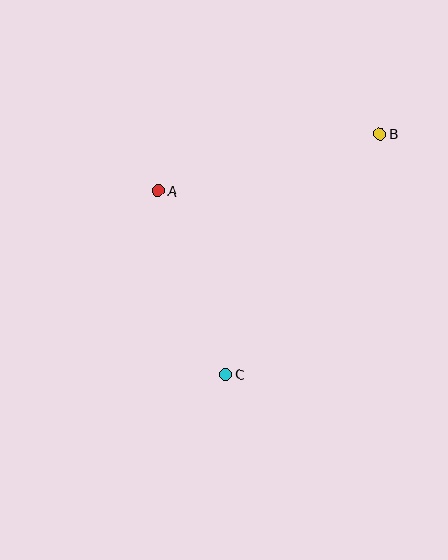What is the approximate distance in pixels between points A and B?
The distance between A and B is approximately 229 pixels.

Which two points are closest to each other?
Points A and C are closest to each other.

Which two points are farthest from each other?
Points B and C are farthest from each other.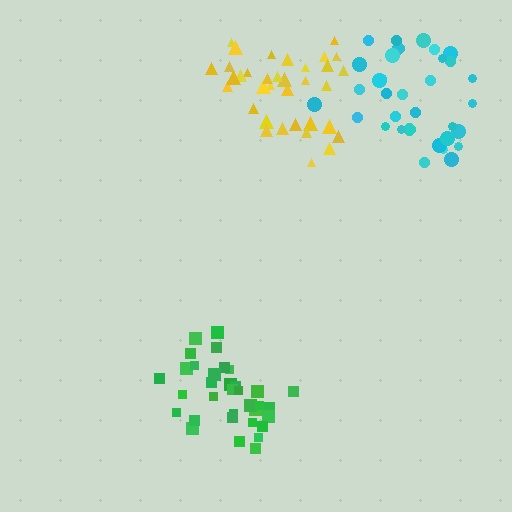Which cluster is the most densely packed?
Green.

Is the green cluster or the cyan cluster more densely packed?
Green.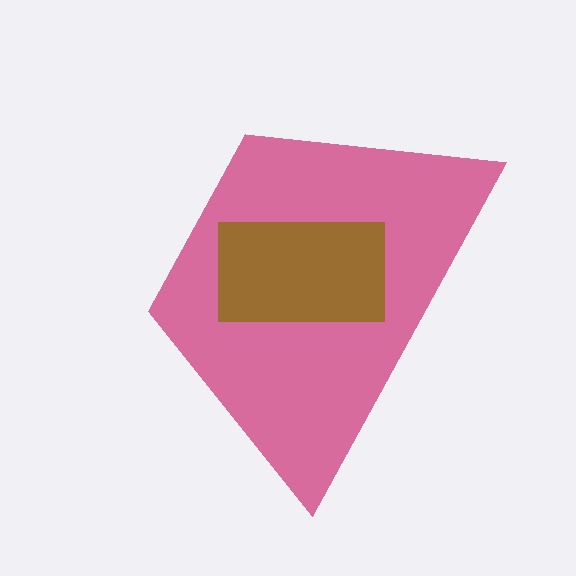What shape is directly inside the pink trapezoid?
The brown rectangle.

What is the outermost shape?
The pink trapezoid.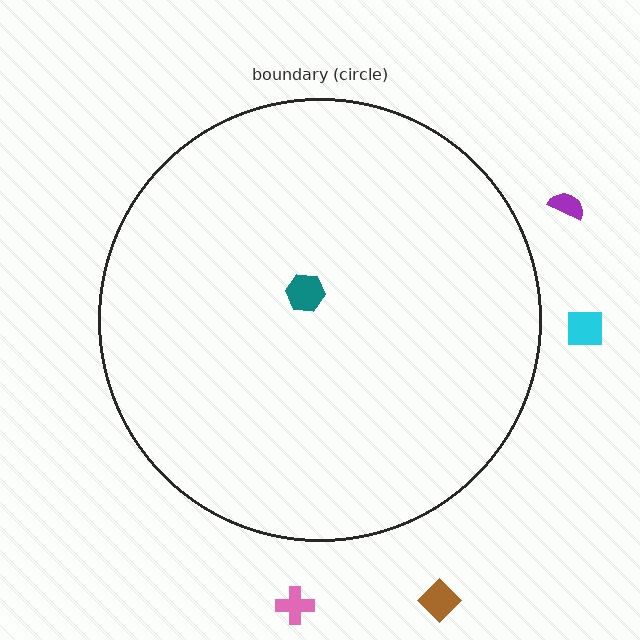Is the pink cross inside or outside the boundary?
Outside.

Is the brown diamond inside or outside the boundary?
Outside.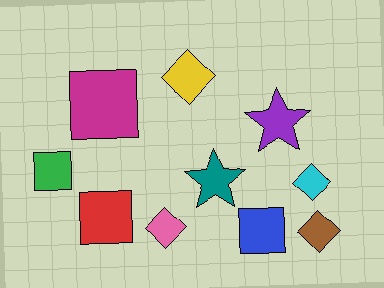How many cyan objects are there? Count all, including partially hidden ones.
There is 1 cyan object.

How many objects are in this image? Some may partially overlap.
There are 10 objects.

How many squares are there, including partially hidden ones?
There are 4 squares.